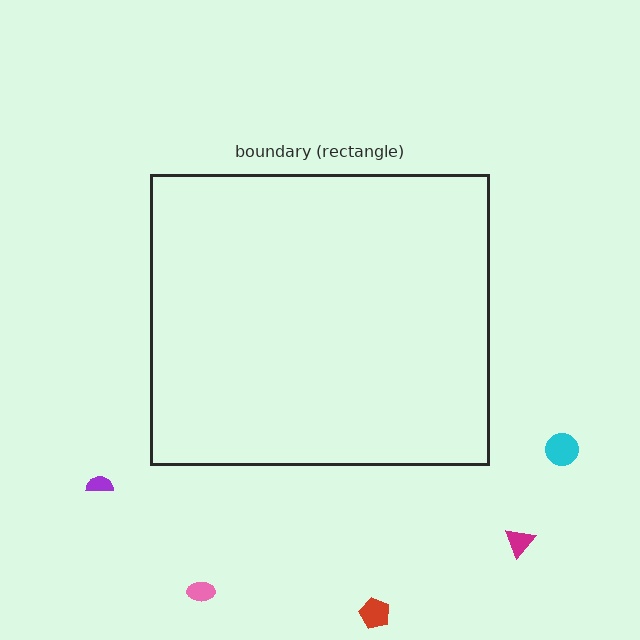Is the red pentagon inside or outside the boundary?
Outside.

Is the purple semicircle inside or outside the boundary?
Outside.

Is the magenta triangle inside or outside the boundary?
Outside.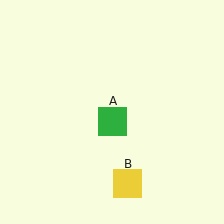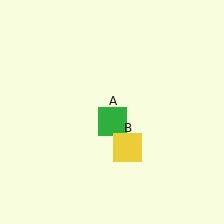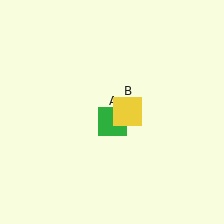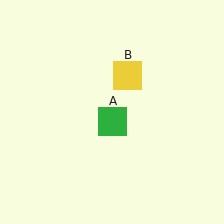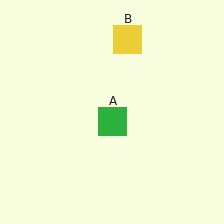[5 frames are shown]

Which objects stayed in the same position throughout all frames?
Green square (object A) remained stationary.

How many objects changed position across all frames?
1 object changed position: yellow square (object B).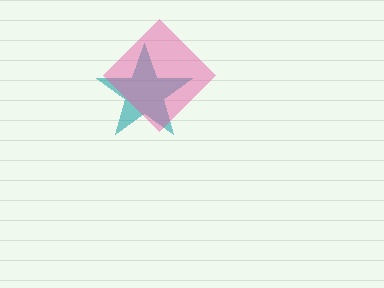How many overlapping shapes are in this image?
There are 2 overlapping shapes in the image.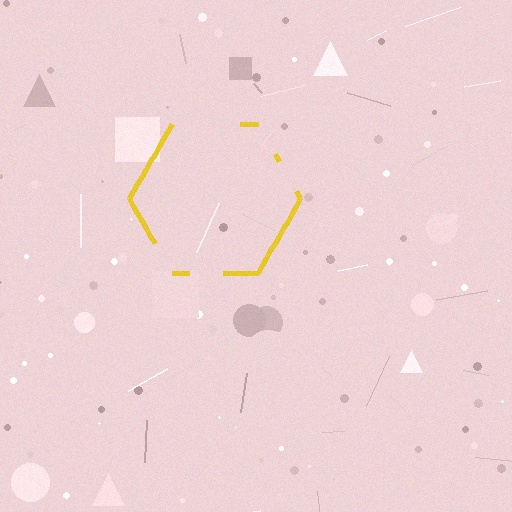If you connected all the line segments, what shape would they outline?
They would outline a hexagon.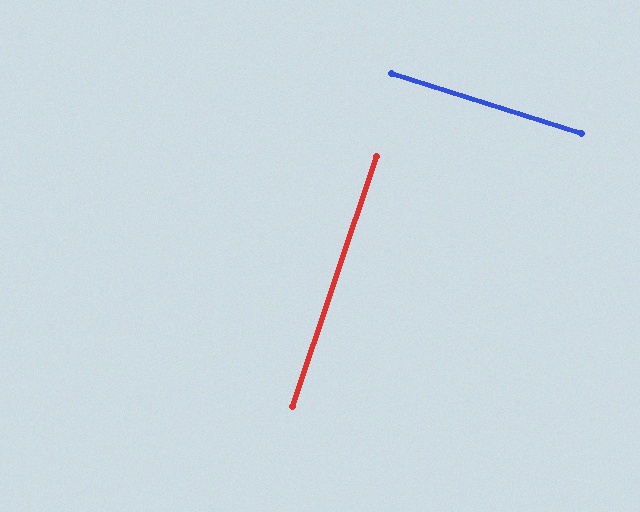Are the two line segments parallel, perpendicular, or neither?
Perpendicular — they meet at approximately 89°.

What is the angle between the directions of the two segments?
Approximately 89 degrees.